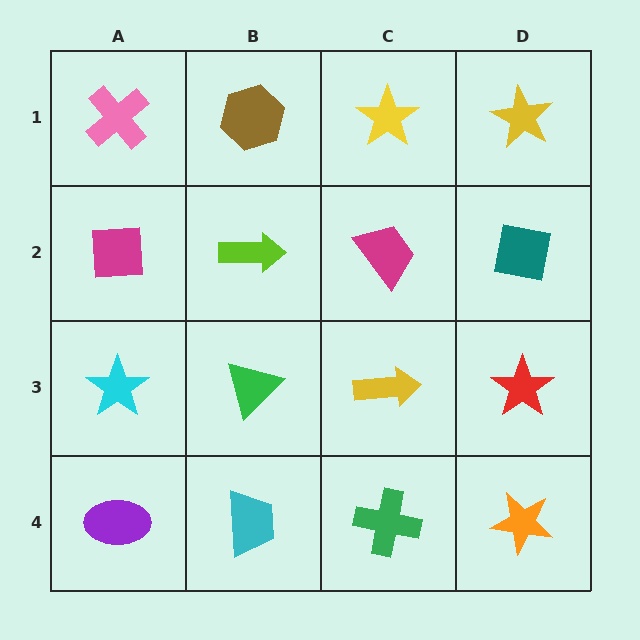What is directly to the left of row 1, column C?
A brown hexagon.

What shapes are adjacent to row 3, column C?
A magenta trapezoid (row 2, column C), a green cross (row 4, column C), a green triangle (row 3, column B), a red star (row 3, column D).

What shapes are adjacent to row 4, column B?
A green triangle (row 3, column B), a purple ellipse (row 4, column A), a green cross (row 4, column C).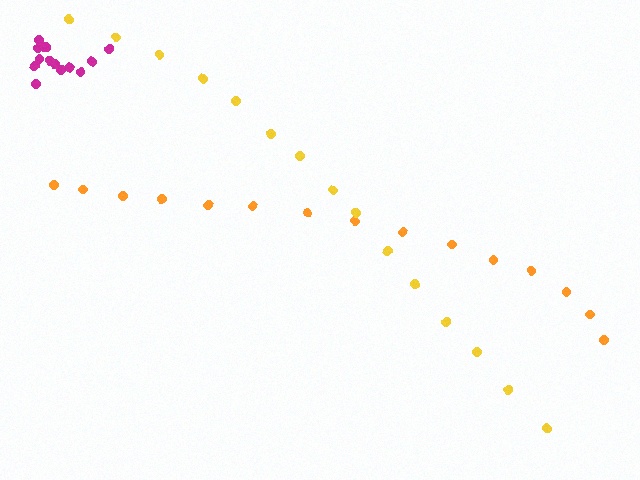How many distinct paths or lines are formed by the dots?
There are 3 distinct paths.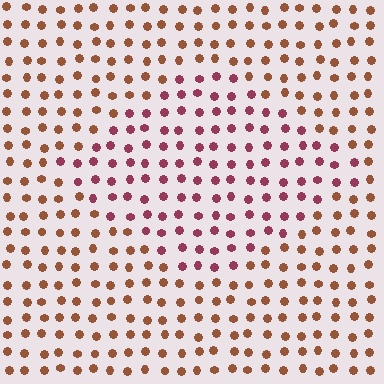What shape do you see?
I see a diamond.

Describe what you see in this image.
The image is filled with small brown elements in a uniform arrangement. A diamond-shaped region is visible where the elements are tinted to a slightly different hue, forming a subtle color boundary.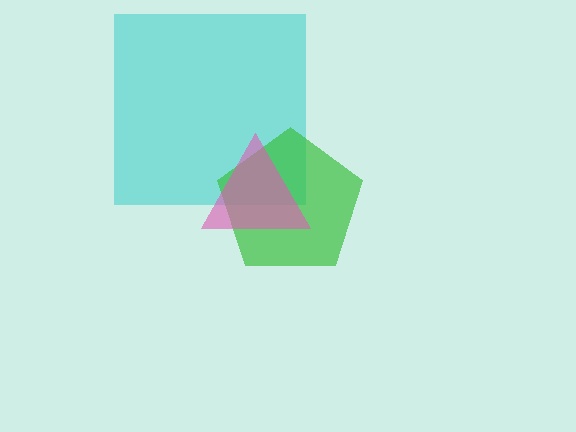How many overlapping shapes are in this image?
There are 3 overlapping shapes in the image.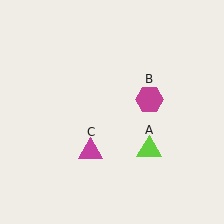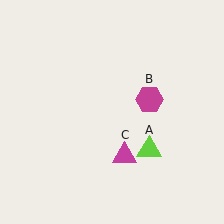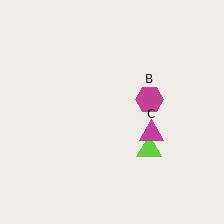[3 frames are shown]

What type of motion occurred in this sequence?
The magenta triangle (object C) rotated counterclockwise around the center of the scene.